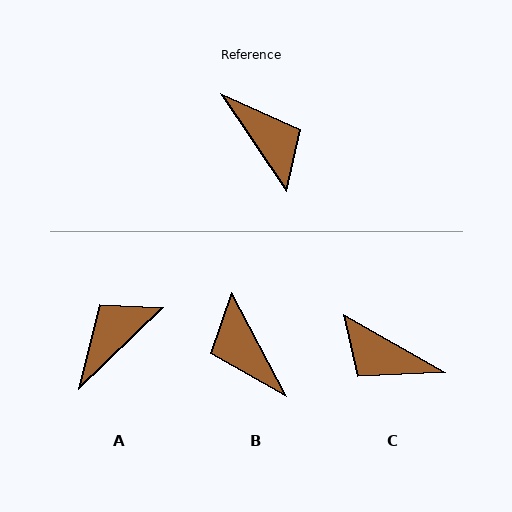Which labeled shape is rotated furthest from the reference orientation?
B, about 174 degrees away.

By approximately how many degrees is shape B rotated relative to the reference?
Approximately 174 degrees counter-clockwise.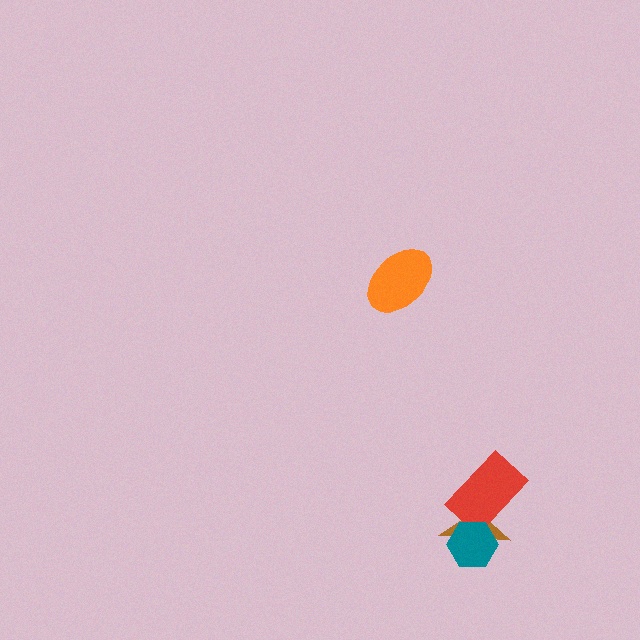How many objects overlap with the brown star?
2 objects overlap with the brown star.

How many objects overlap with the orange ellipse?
0 objects overlap with the orange ellipse.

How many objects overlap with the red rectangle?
2 objects overlap with the red rectangle.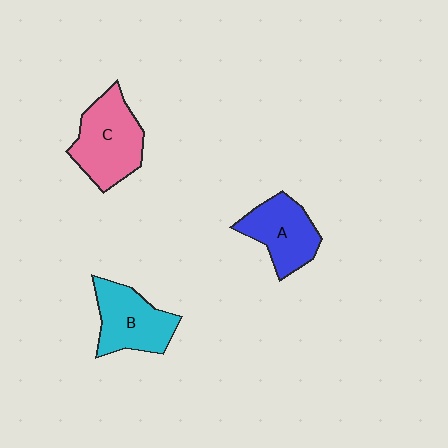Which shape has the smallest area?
Shape A (blue).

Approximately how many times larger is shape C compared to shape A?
Approximately 1.2 times.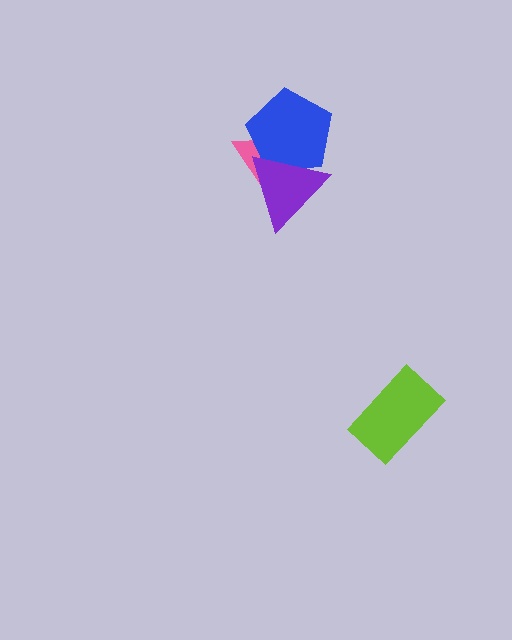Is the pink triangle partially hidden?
Yes, it is partially covered by another shape.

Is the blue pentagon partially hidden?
Yes, it is partially covered by another shape.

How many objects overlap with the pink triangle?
2 objects overlap with the pink triangle.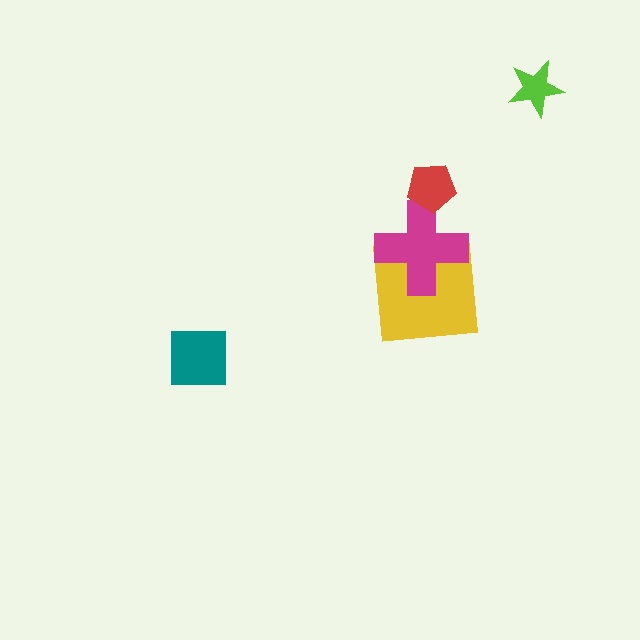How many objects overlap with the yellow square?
1 object overlaps with the yellow square.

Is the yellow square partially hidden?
Yes, it is partially covered by another shape.